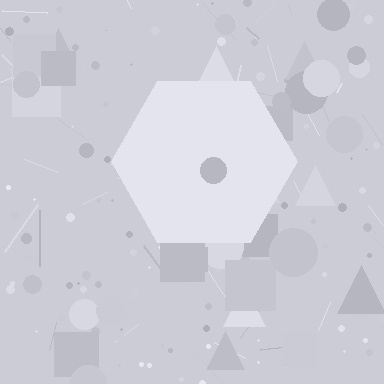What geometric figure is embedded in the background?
A hexagon is embedded in the background.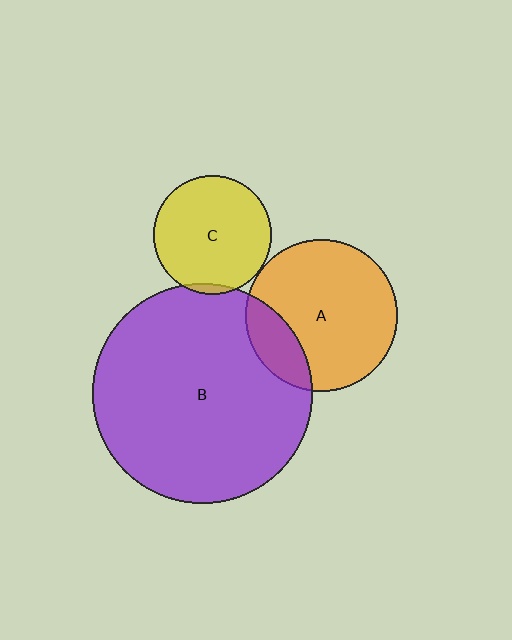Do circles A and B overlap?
Yes.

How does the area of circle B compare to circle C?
Approximately 3.5 times.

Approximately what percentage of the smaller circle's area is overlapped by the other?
Approximately 20%.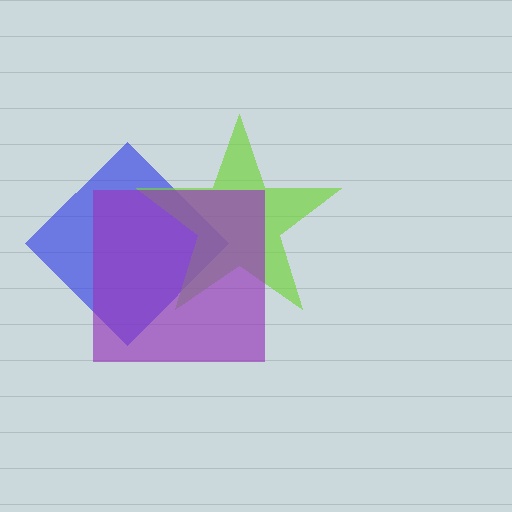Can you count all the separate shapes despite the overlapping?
Yes, there are 3 separate shapes.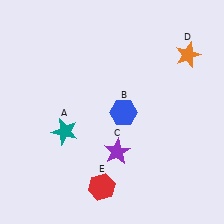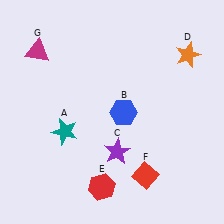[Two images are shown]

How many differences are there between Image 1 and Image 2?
There are 2 differences between the two images.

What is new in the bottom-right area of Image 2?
A red diamond (F) was added in the bottom-right area of Image 2.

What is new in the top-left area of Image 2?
A magenta triangle (G) was added in the top-left area of Image 2.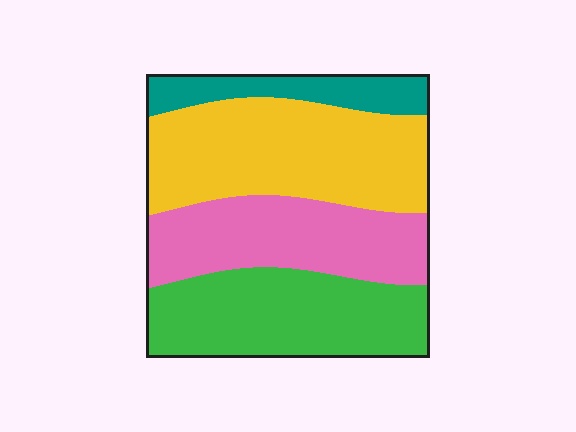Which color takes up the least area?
Teal, at roughly 10%.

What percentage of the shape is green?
Green takes up about one quarter (1/4) of the shape.